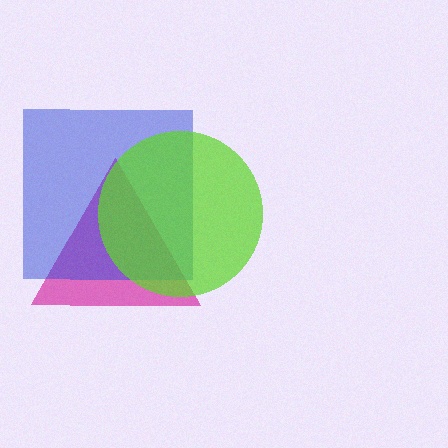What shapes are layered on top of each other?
The layered shapes are: a magenta triangle, a blue square, a lime circle.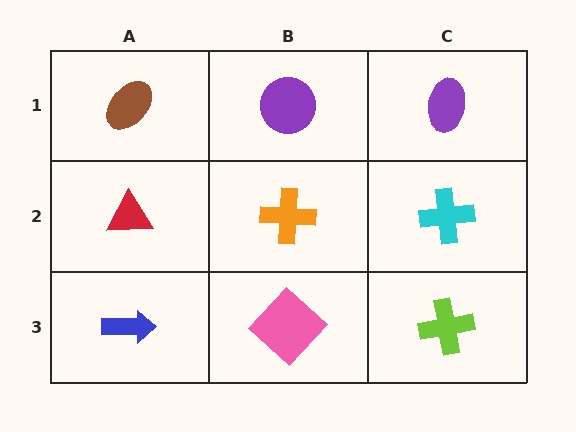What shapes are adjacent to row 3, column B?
An orange cross (row 2, column B), a blue arrow (row 3, column A), a lime cross (row 3, column C).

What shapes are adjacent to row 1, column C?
A cyan cross (row 2, column C), a purple circle (row 1, column B).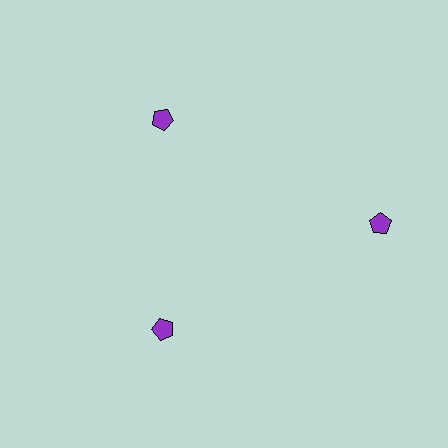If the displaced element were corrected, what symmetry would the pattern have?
It would have 3-fold rotational symmetry — the pattern would map onto itself every 120 degrees.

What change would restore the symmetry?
The symmetry would be restored by moving it inward, back onto the ring so that all 3 pentagons sit at equal angles and equal distance from the center.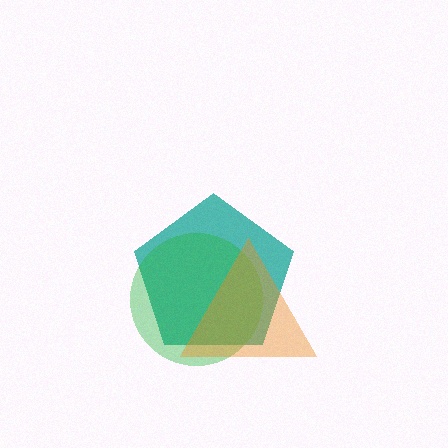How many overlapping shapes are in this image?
There are 3 overlapping shapes in the image.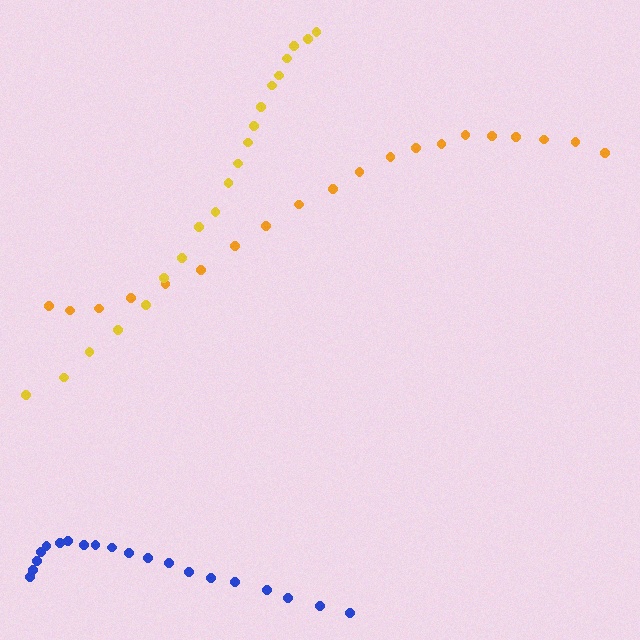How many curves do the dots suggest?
There are 3 distinct paths.